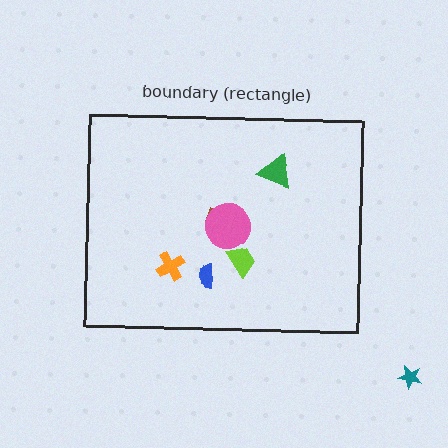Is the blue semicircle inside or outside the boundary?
Inside.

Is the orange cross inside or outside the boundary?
Inside.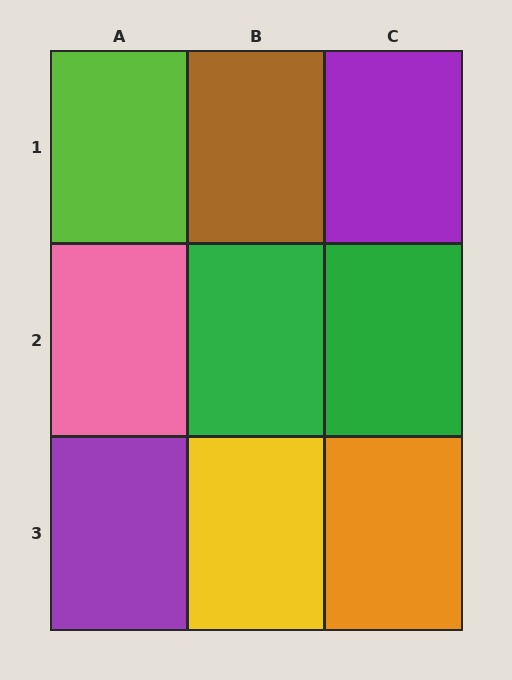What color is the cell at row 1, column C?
Purple.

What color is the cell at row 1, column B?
Brown.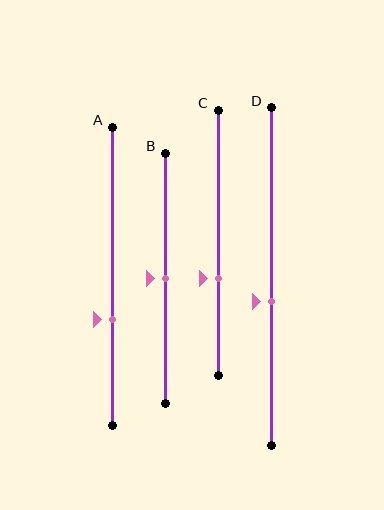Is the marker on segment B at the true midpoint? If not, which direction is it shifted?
Yes, the marker on segment B is at the true midpoint.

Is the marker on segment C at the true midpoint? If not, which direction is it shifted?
No, the marker on segment C is shifted downward by about 13% of the segment length.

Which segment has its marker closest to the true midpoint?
Segment B has its marker closest to the true midpoint.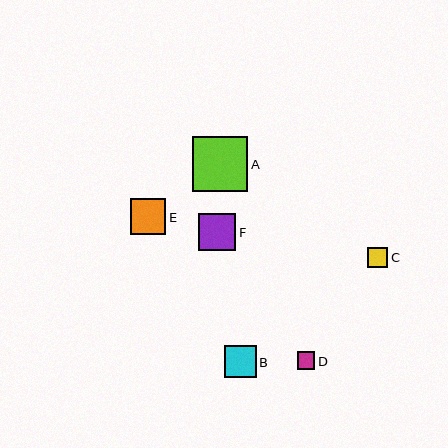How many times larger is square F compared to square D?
Square F is approximately 2.1 times the size of square D.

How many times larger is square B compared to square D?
Square B is approximately 1.8 times the size of square D.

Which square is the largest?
Square A is the largest with a size of approximately 56 pixels.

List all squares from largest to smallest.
From largest to smallest: A, F, E, B, C, D.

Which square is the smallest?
Square D is the smallest with a size of approximately 18 pixels.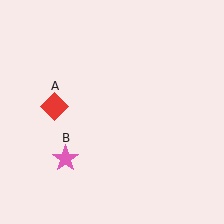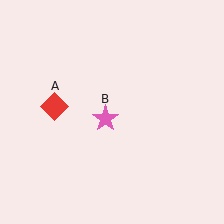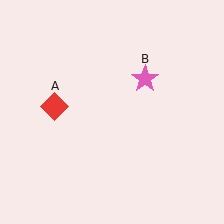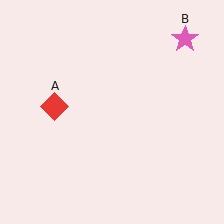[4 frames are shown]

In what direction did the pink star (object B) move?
The pink star (object B) moved up and to the right.